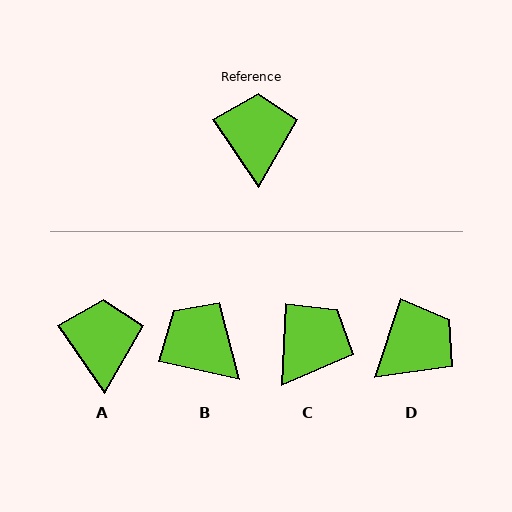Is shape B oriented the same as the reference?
No, it is off by about 44 degrees.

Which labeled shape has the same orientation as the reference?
A.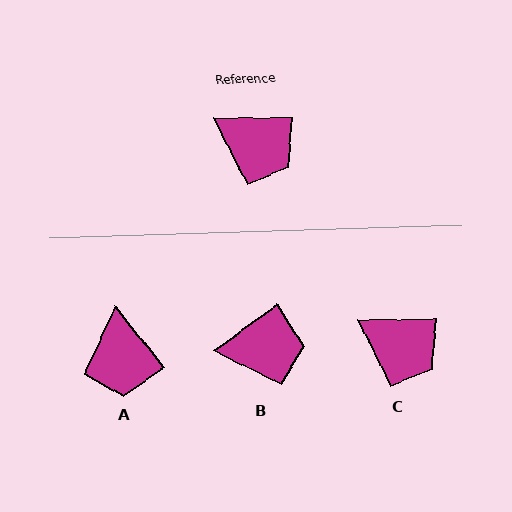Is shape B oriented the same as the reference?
No, it is off by about 37 degrees.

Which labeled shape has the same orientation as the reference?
C.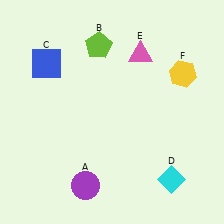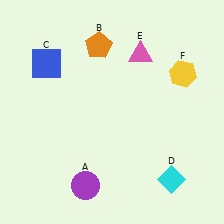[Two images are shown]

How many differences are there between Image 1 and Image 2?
There is 1 difference between the two images.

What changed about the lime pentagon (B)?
In Image 1, B is lime. In Image 2, it changed to orange.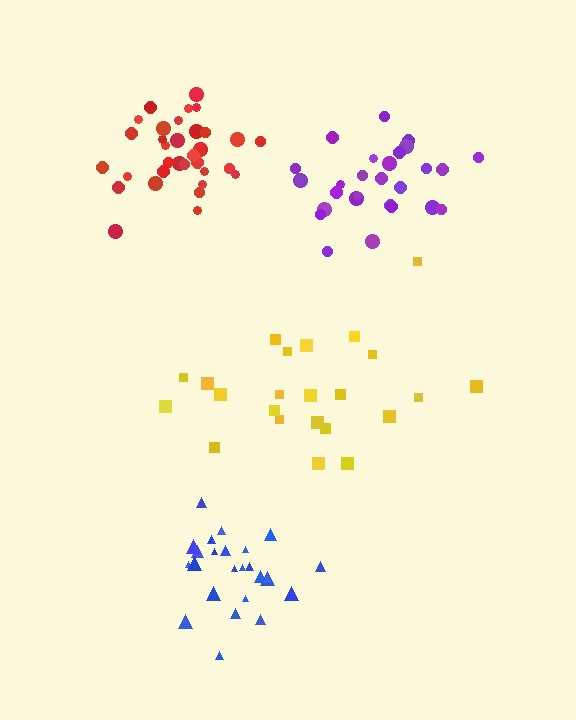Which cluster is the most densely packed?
Red.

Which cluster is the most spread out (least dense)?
Yellow.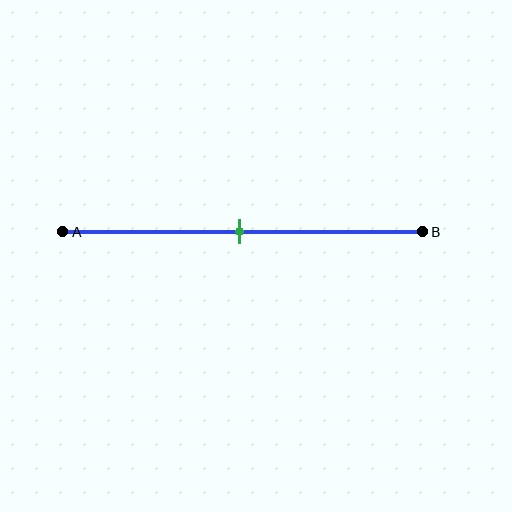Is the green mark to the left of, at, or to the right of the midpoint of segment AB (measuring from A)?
The green mark is approximately at the midpoint of segment AB.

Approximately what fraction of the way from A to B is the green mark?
The green mark is approximately 50% of the way from A to B.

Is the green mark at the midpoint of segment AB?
Yes, the mark is approximately at the midpoint.